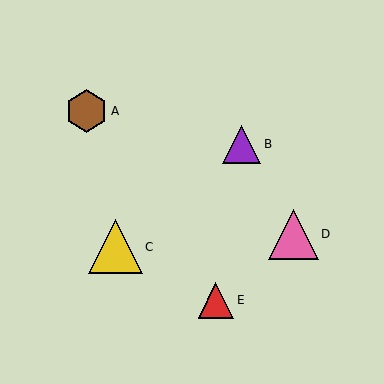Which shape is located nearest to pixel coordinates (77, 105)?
The brown hexagon (labeled A) at (86, 111) is nearest to that location.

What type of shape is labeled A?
Shape A is a brown hexagon.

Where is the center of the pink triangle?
The center of the pink triangle is at (294, 234).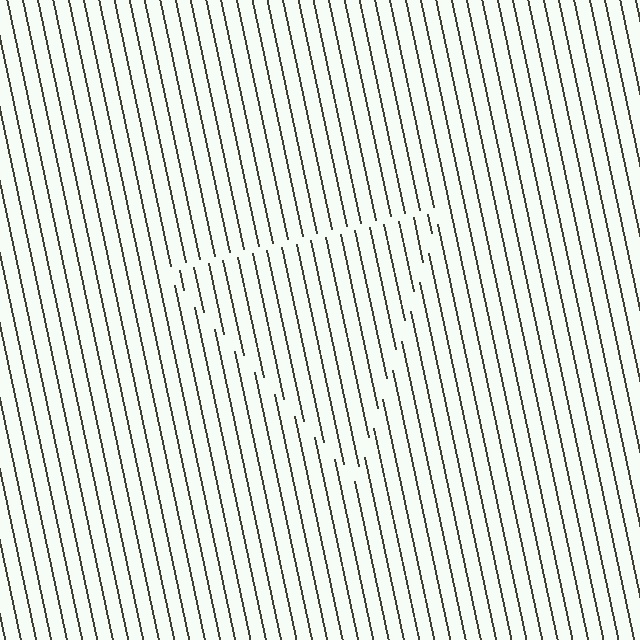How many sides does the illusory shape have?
3 sides — the line-ends trace a triangle.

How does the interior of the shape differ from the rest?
The interior of the shape contains the same grating, shifted by half a period — the contour is defined by the phase discontinuity where line-ends from the inner and outer gratings abut.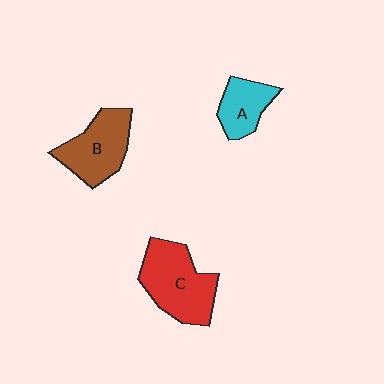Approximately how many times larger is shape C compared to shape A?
Approximately 1.8 times.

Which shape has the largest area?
Shape C (red).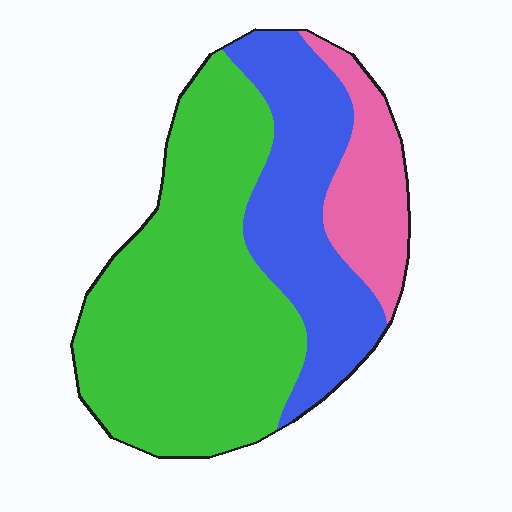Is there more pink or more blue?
Blue.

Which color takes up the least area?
Pink, at roughly 15%.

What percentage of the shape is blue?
Blue takes up about one quarter (1/4) of the shape.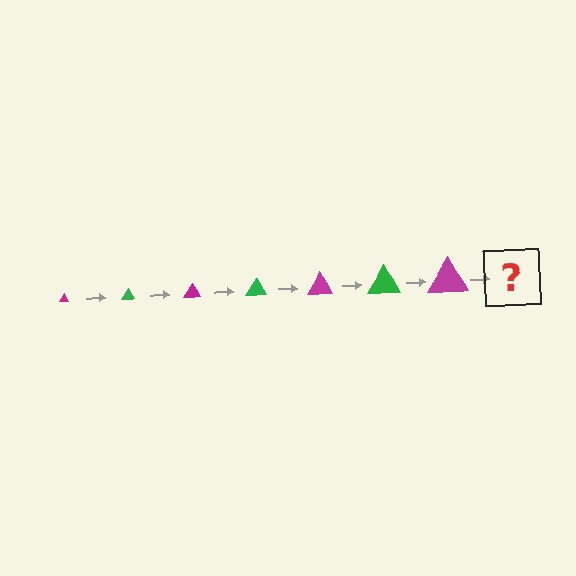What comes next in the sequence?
The next element should be a green triangle, larger than the previous one.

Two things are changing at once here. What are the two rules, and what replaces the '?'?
The two rules are that the triangle grows larger each step and the color cycles through magenta and green. The '?' should be a green triangle, larger than the previous one.